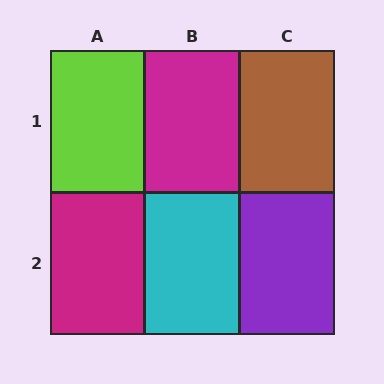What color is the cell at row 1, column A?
Lime.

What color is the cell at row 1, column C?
Brown.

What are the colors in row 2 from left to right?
Magenta, cyan, purple.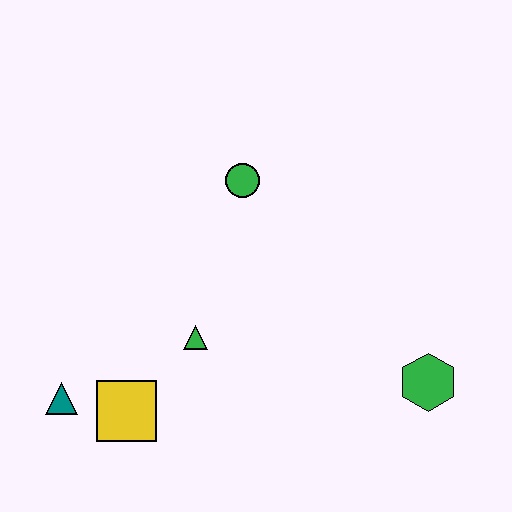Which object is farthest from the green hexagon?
The teal triangle is farthest from the green hexagon.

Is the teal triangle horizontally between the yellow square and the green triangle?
No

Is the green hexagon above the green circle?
No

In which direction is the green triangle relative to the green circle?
The green triangle is below the green circle.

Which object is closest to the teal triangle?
The yellow square is closest to the teal triangle.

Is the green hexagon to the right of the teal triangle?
Yes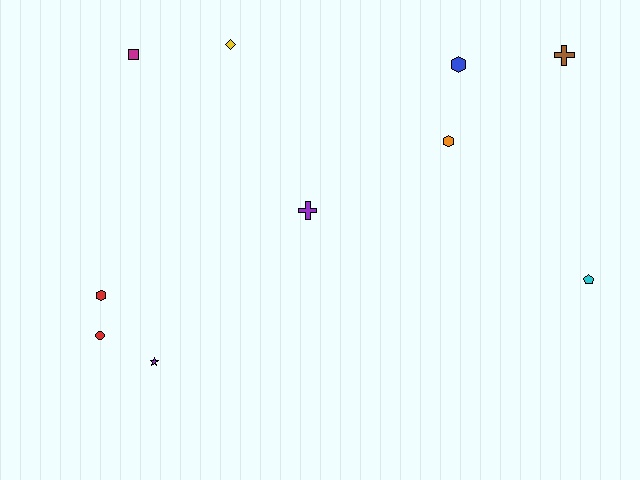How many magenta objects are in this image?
There is 1 magenta object.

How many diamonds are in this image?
There is 1 diamond.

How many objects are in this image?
There are 10 objects.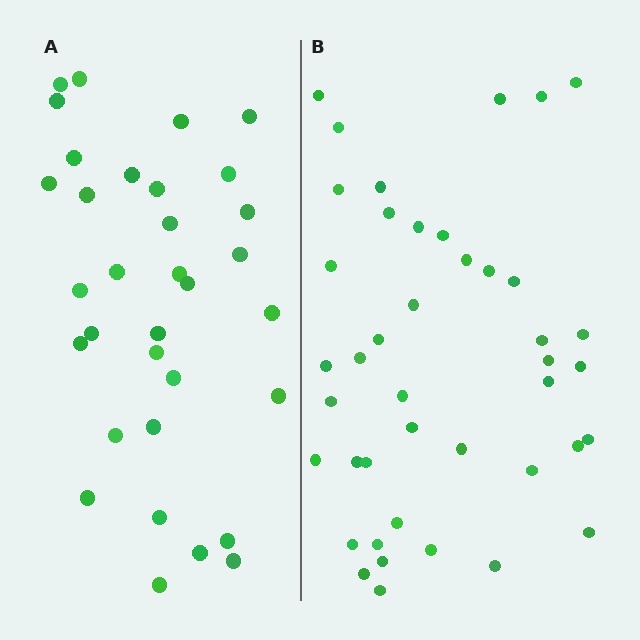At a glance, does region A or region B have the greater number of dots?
Region B (the right region) has more dots.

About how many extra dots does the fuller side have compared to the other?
Region B has roughly 8 or so more dots than region A.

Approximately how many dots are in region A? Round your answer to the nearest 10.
About 30 dots. (The exact count is 33, which rounds to 30.)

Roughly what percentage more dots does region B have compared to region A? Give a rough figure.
About 25% more.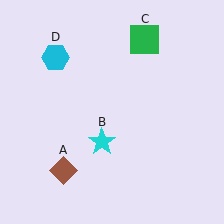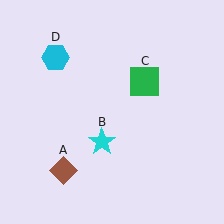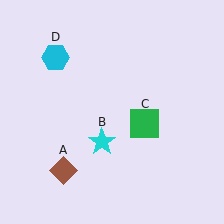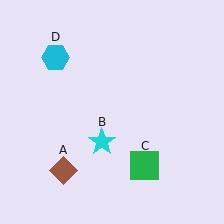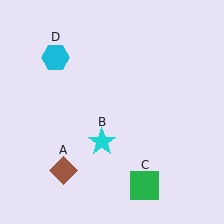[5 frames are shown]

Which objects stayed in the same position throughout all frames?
Brown diamond (object A) and cyan star (object B) and cyan hexagon (object D) remained stationary.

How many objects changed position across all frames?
1 object changed position: green square (object C).